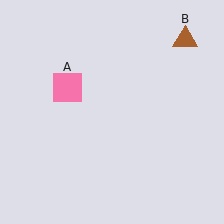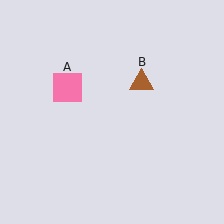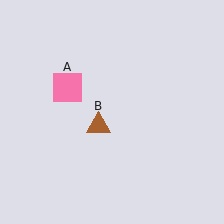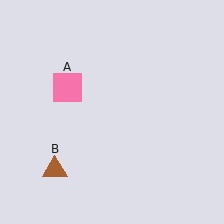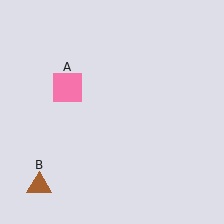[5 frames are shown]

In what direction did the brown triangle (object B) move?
The brown triangle (object B) moved down and to the left.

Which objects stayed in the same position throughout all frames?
Pink square (object A) remained stationary.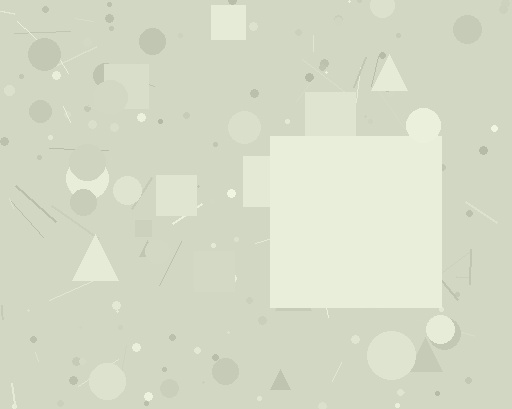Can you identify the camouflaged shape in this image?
The camouflaged shape is a square.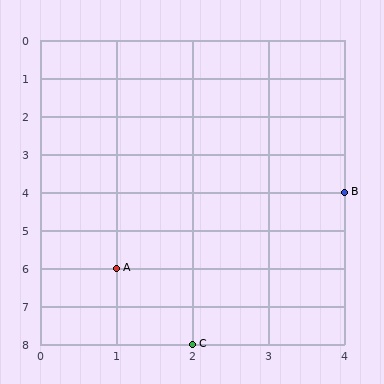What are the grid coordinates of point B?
Point B is at grid coordinates (4, 4).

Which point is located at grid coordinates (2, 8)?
Point C is at (2, 8).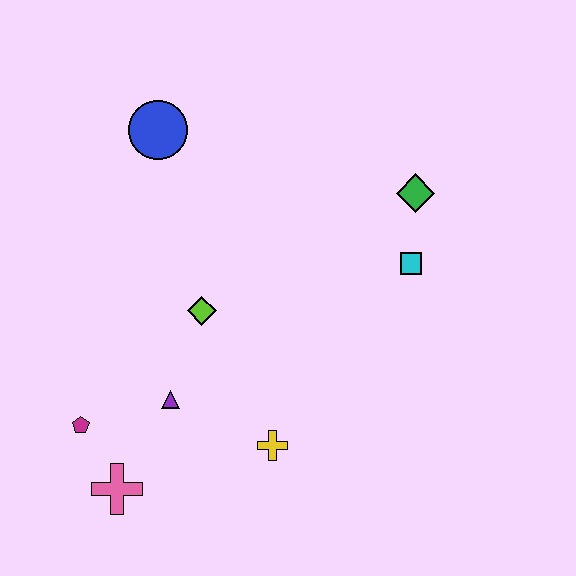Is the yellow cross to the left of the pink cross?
No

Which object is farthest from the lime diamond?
The green diamond is farthest from the lime diamond.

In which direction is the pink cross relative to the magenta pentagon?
The pink cross is below the magenta pentagon.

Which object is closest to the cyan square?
The green diamond is closest to the cyan square.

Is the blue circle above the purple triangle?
Yes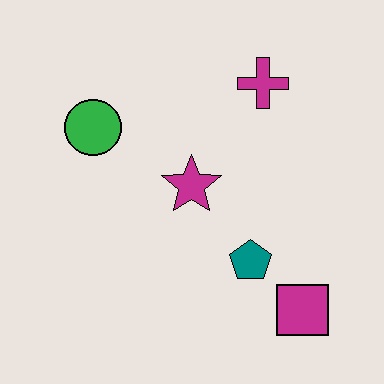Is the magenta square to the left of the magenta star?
No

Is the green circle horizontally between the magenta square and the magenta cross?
No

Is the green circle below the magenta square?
No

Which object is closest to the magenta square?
The teal pentagon is closest to the magenta square.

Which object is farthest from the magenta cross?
The magenta square is farthest from the magenta cross.